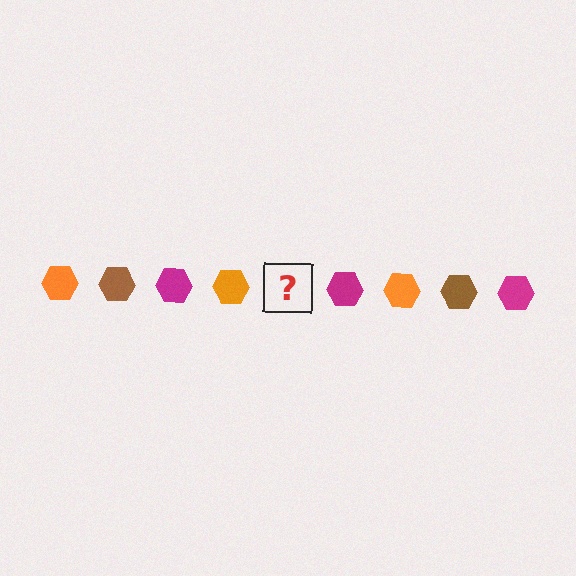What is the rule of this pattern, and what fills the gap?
The rule is that the pattern cycles through orange, brown, magenta hexagons. The gap should be filled with a brown hexagon.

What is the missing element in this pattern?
The missing element is a brown hexagon.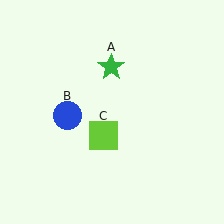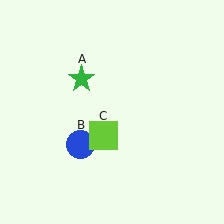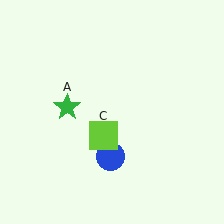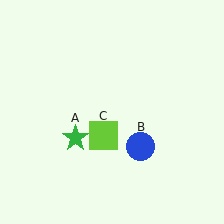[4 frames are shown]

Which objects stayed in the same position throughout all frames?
Lime square (object C) remained stationary.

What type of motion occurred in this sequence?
The green star (object A), blue circle (object B) rotated counterclockwise around the center of the scene.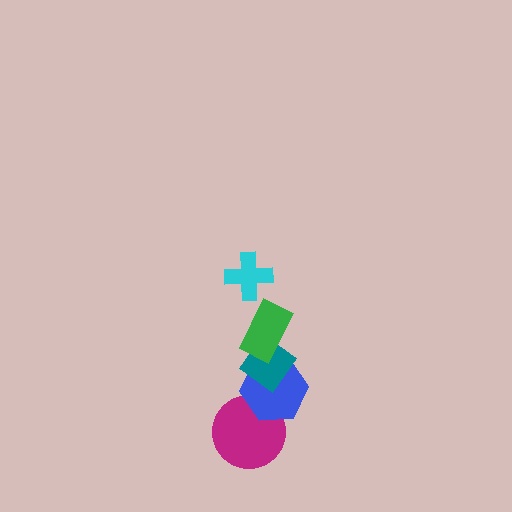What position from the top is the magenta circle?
The magenta circle is 5th from the top.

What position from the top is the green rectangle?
The green rectangle is 2nd from the top.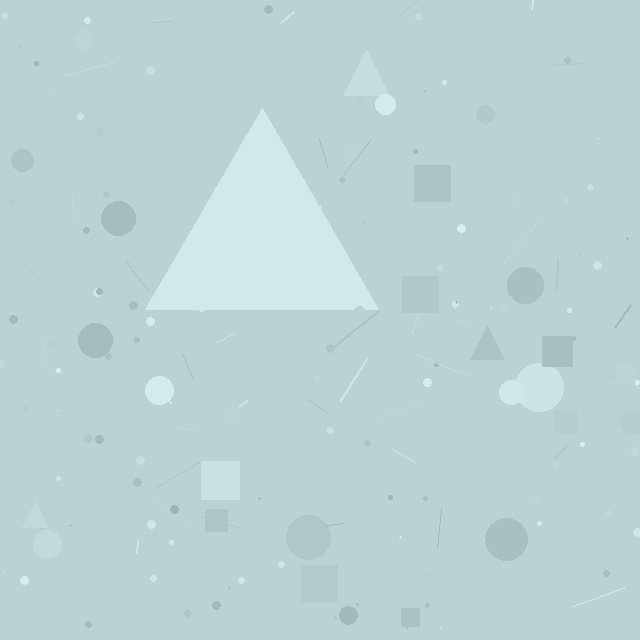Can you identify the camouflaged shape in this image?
The camouflaged shape is a triangle.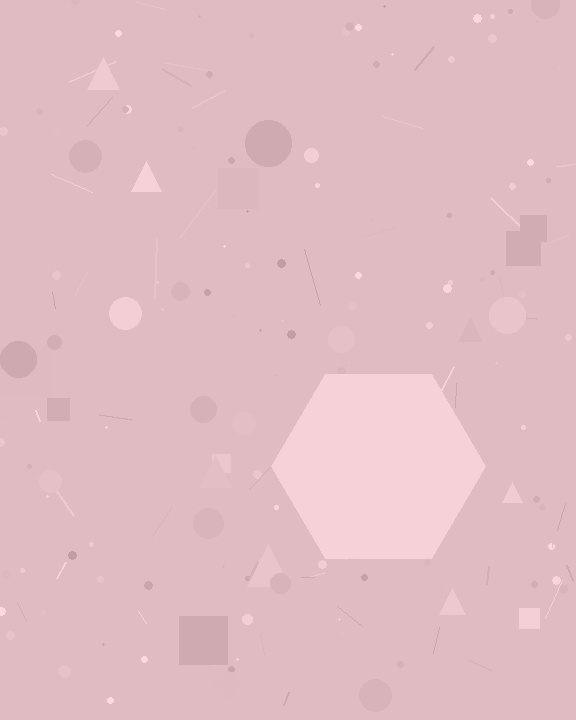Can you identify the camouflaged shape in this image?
The camouflaged shape is a hexagon.